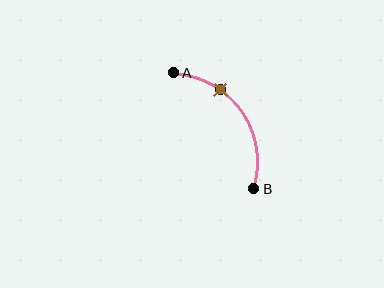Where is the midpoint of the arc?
The arc midpoint is the point on the curve farthest from the straight line joining A and B. It sits above and to the right of that line.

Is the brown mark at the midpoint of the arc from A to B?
No. The brown mark lies on the arc but is closer to endpoint A. The arc midpoint would be at the point on the curve equidistant along the arc from both A and B.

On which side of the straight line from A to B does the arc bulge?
The arc bulges above and to the right of the straight line connecting A and B.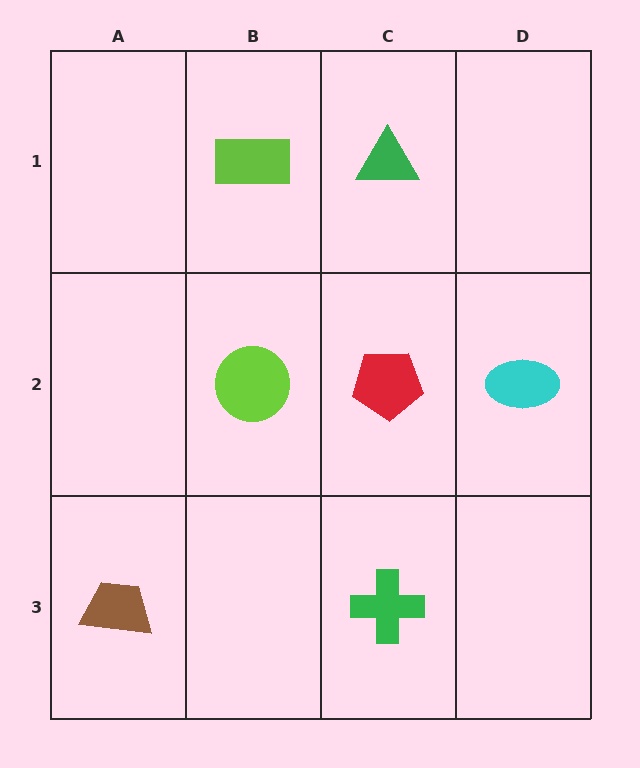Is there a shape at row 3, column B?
No, that cell is empty.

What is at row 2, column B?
A lime circle.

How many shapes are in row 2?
3 shapes.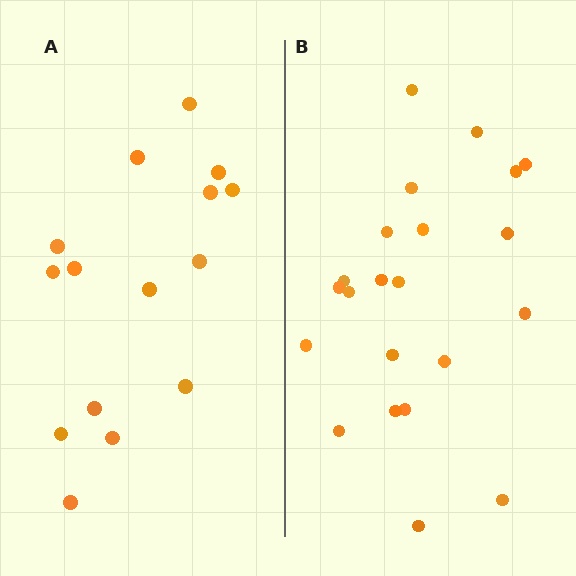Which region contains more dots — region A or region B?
Region B (the right region) has more dots.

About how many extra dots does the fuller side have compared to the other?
Region B has roughly 8 or so more dots than region A.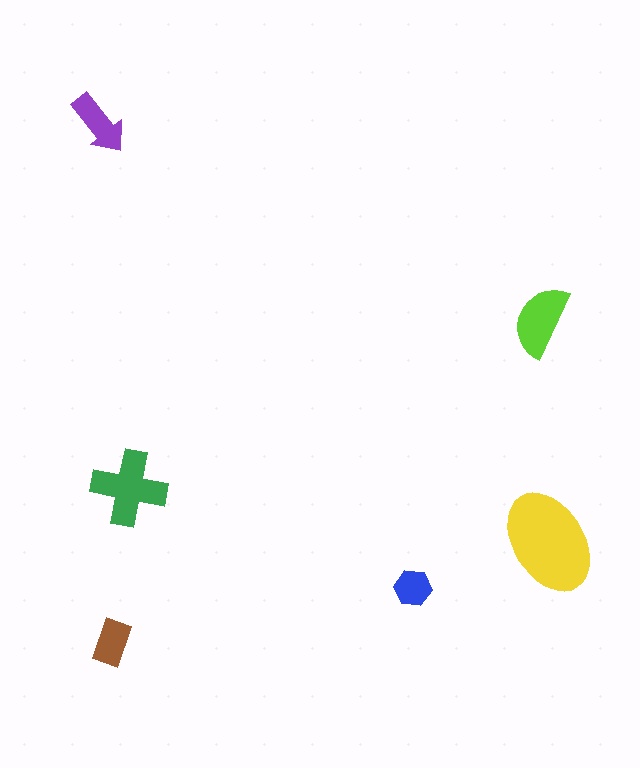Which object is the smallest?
The blue hexagon.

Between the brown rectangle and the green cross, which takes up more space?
The green cross.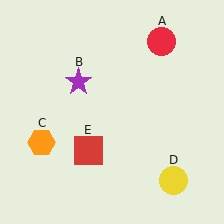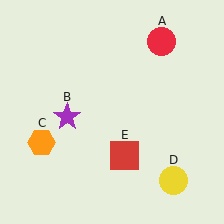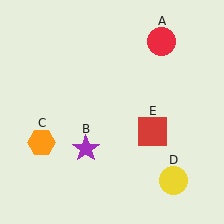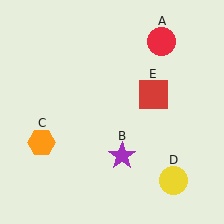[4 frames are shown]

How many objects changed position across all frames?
2 objects changed position: purple star (object B), red square (object E).